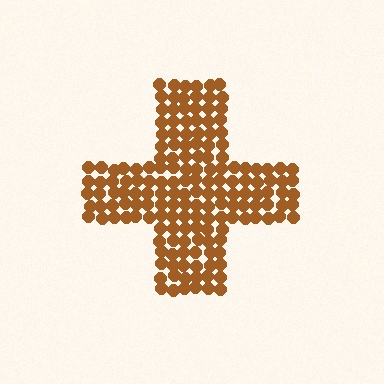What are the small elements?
The small elements are circles.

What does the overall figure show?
The overall figure shows a cross.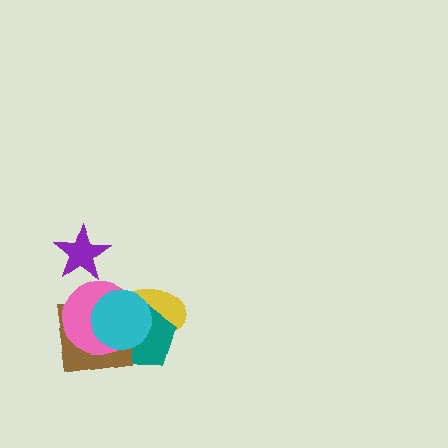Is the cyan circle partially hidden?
No, no other shape covers it.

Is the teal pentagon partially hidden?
Yes, it is partially covered by another shape.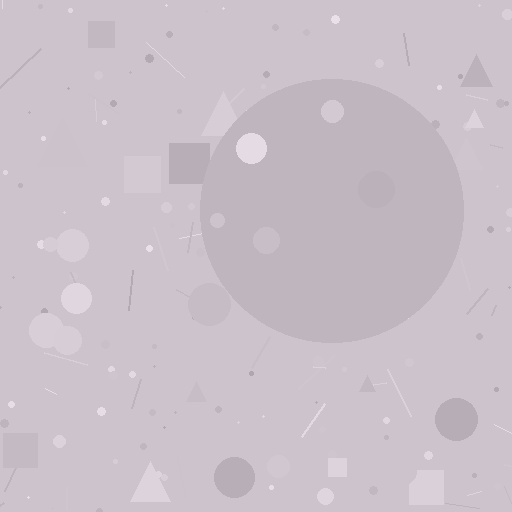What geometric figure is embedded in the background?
A circle is embedded in the background.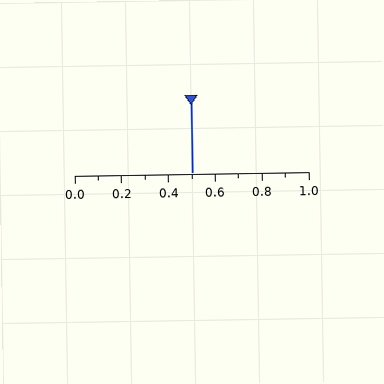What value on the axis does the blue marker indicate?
The marker indicates approximately 0.5.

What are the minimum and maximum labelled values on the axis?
The axis runs from 0.0 to 1.0.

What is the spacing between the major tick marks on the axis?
The major ticks are spaced 0.2 apart.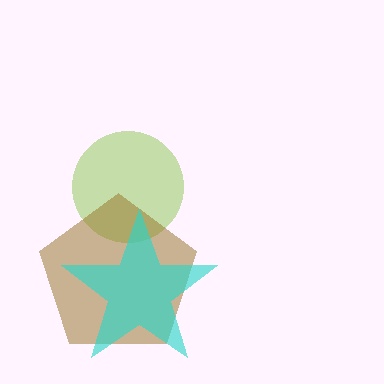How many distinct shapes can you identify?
There are 3 distinct shapes: a lime circle, a brown pentagon, a cyan star.